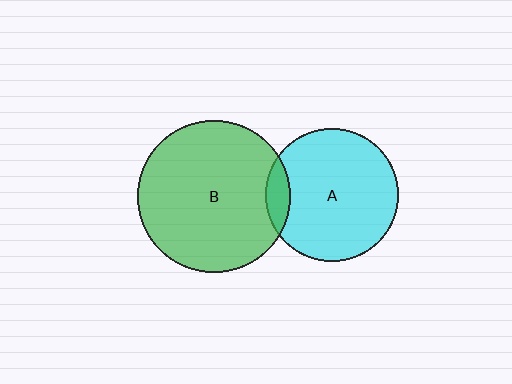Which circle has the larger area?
Circle B (green).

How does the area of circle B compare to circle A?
Approximately 1.3 times.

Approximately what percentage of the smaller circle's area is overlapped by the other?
Approximately 10%.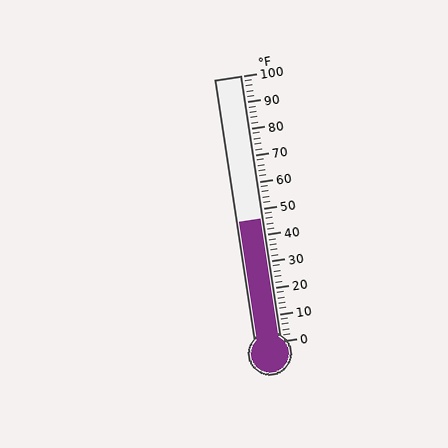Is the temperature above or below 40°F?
The temperature is above 40°F.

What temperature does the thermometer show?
The thermometer shows approximately 46°F.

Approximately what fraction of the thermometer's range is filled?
The thermometer is filled to approximately 45% of its range.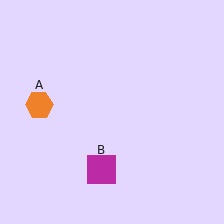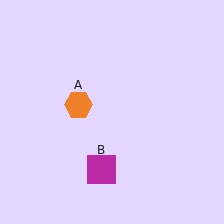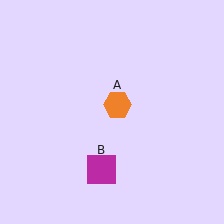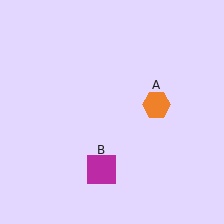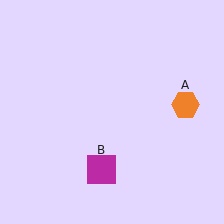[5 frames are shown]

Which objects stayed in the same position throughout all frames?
Magenta square (object B) remained stationary.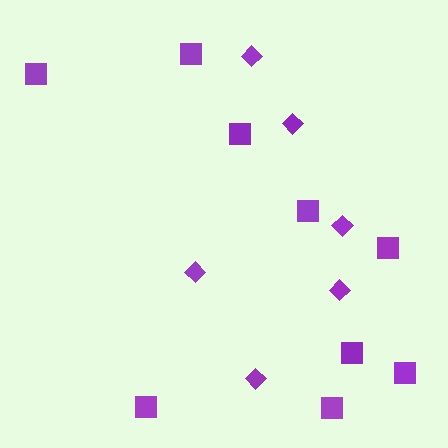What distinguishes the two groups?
There are 2 groups: one group of squares (9) and one group of diamonds (6).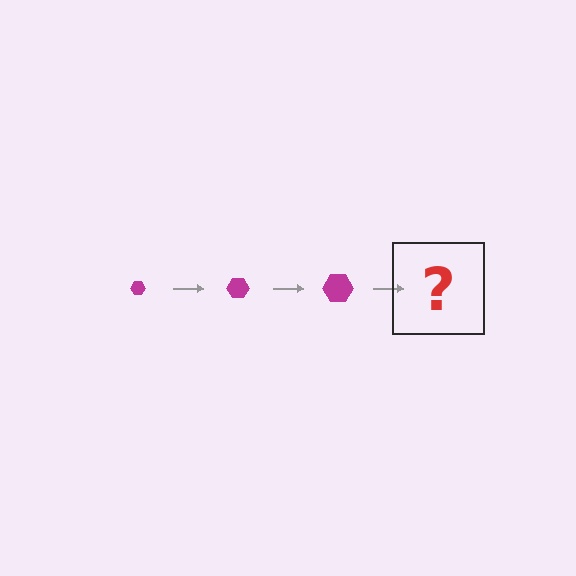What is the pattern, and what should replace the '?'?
The pattern is that the hexagon gets progressively larger each step. The '?' should be a magenta hexagon, larger than the previous one.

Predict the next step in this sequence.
The next step is a magenta hexagon, larger than the previous one.